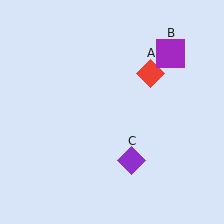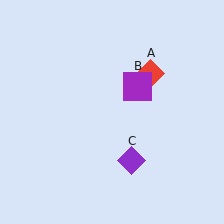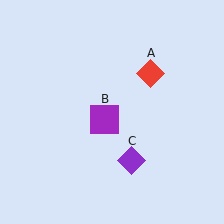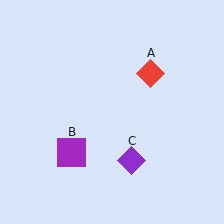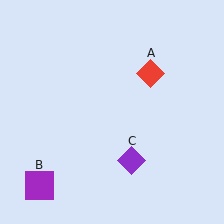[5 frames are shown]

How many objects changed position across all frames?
1 object changed position: purple square (object B).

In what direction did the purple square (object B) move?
The purple square (object B) moved down and to the left.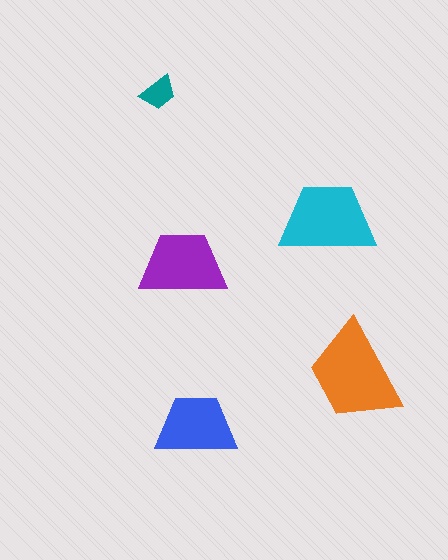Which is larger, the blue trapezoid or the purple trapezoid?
The purple one.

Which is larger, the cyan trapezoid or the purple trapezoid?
The cyan one.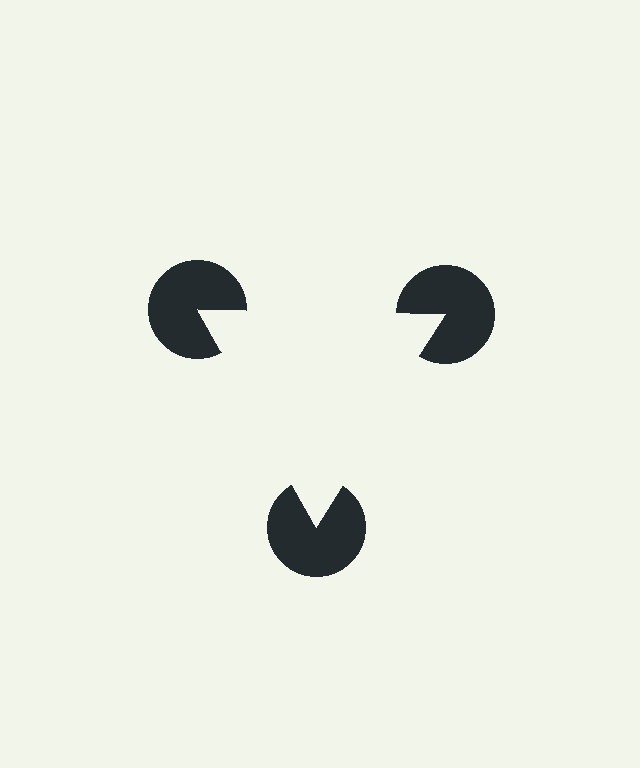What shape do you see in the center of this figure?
An illusory triangle — its edges are inferred from the aligned wedge cuts in the pac-man discs, not physically drawn.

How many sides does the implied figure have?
3 sides.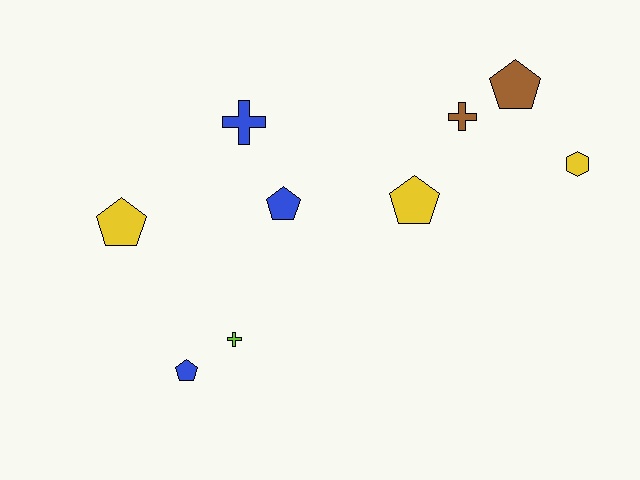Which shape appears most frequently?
Pentagon, with 5 objects.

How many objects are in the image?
There are 9 objects.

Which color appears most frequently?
Yellow, with 3 objects.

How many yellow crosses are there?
There are no yellow crosses.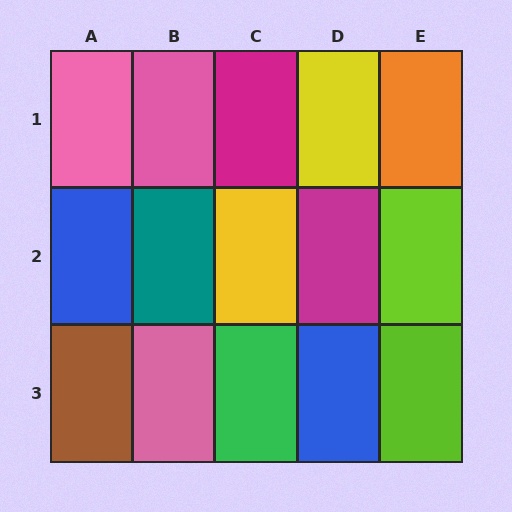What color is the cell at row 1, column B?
Pink.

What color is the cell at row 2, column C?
Yellow.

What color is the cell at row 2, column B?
Teal.